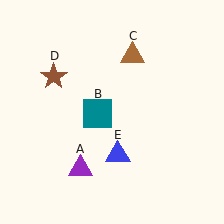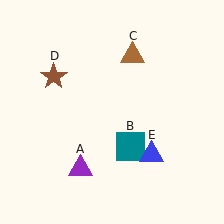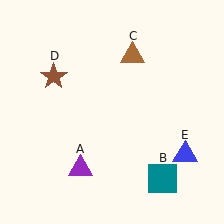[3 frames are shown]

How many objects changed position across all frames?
2 objects changed position: teal square (object B), blue triangle (object E).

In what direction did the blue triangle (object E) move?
The blue triangle (object E) moved right.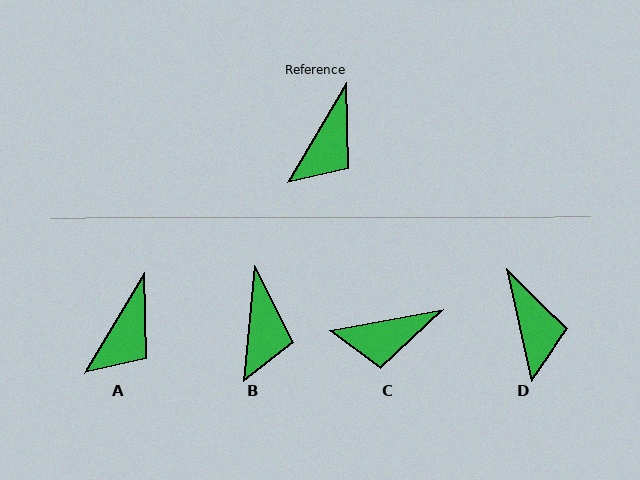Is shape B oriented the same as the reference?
No, it is off by about 25 degrees.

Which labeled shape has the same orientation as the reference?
A.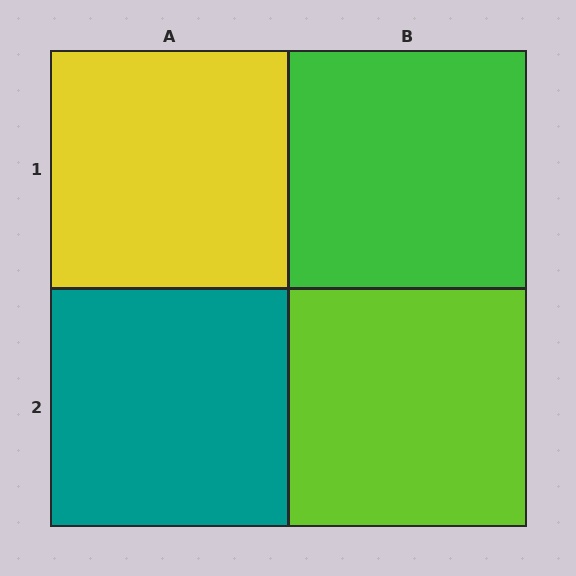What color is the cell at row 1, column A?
Yellow.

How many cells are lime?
1 cell is lime.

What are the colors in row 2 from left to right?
Teal, lime.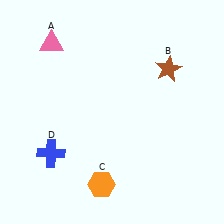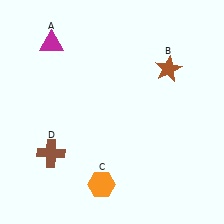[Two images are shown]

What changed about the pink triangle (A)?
In Image 1, A is pink. In Image 2, it changed to magenta.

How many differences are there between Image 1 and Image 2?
There are 2 differences between the two images.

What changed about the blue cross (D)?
In Image 1, D is blue. In Image 2, it changed to brown.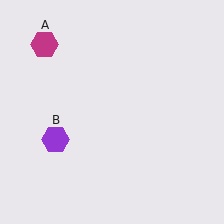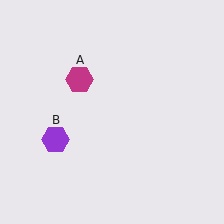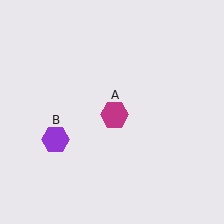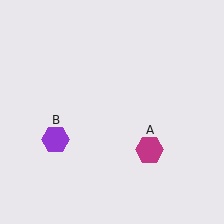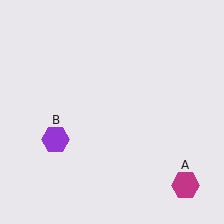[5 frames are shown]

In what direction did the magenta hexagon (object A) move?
The magenta hexagon (object A) moved down and to the right.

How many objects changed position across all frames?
1 object changed position: magenta hexagon (object A).